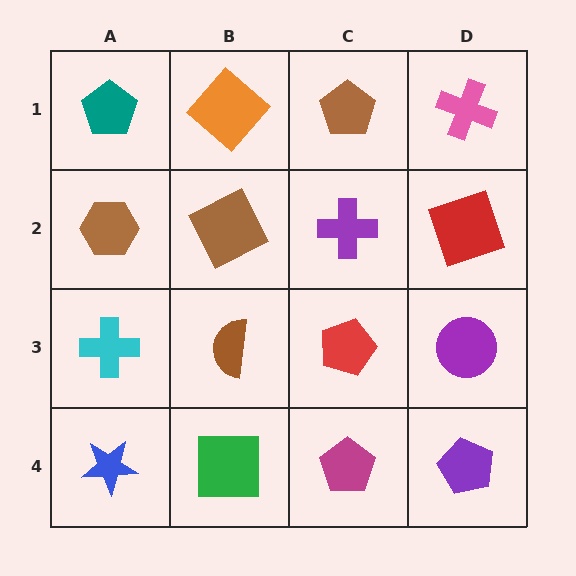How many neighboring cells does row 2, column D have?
3.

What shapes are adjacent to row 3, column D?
A red square (row 2, column D), a purple pentagon (row 4, column D), a red pentagon (row 3, column C).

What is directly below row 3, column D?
A purple pentagon.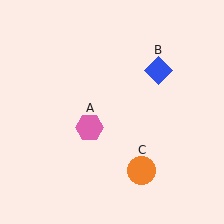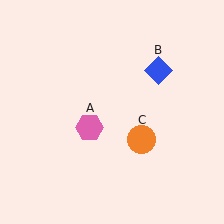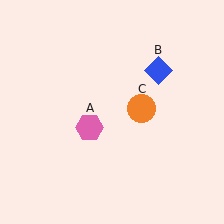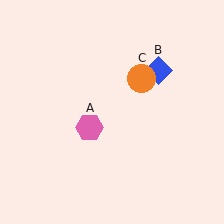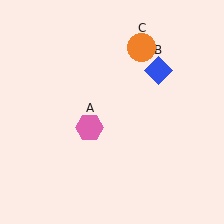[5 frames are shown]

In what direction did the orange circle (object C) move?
The orange circle (object C) moved up.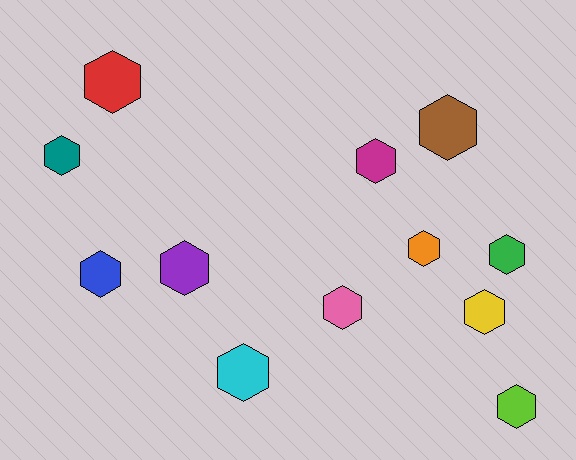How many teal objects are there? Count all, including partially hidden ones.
There is 1 teal object.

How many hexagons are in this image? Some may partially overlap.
There are 12 hexagons.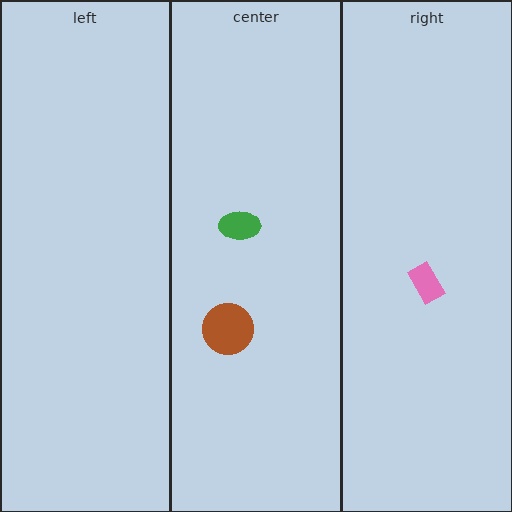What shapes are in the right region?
The pink rectangle.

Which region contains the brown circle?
The center region.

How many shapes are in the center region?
2.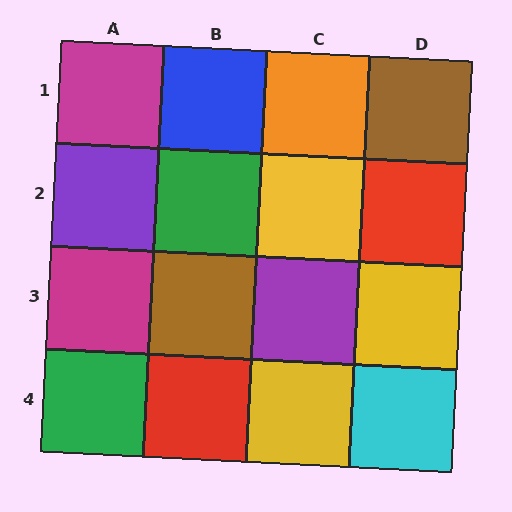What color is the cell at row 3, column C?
Purple.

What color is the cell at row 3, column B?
Brown.